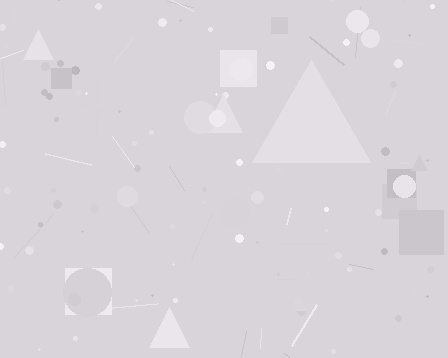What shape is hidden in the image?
A triangle is hidden in the image.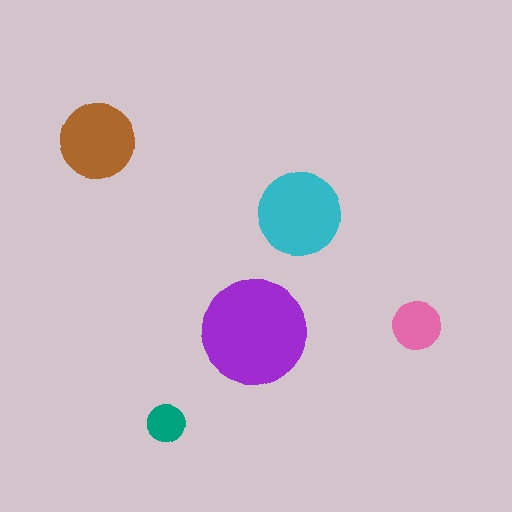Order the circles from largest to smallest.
the purple one, the cyan one, the brown one, the pink one, the teal one.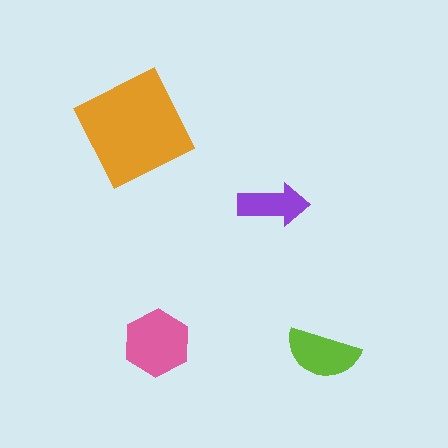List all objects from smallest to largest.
The purple arrow, the lime semicircle, the pink hexagon, the orange square.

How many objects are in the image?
There are 4 objects in the image.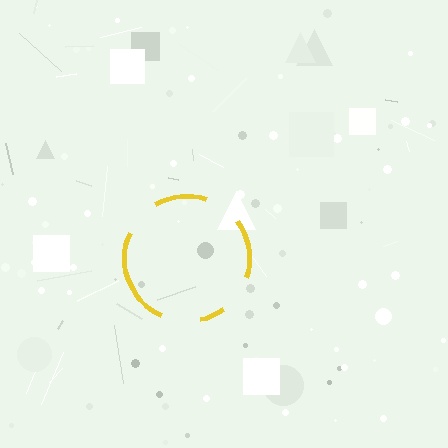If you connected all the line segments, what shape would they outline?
They would outline a circle.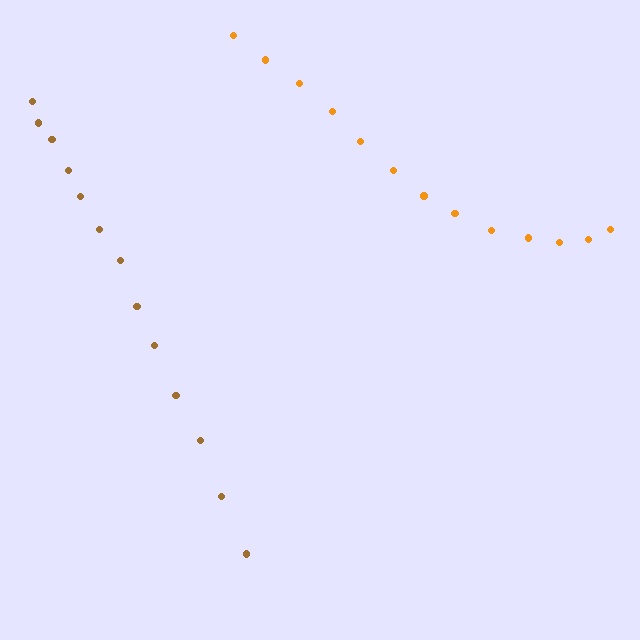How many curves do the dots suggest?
There are 2 distinct paths.